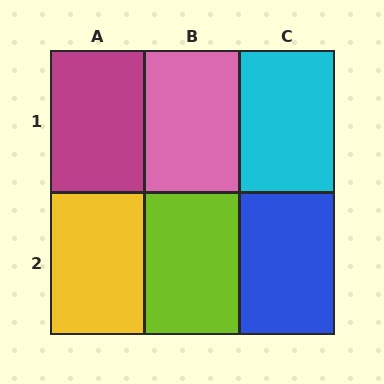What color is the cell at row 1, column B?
Pink.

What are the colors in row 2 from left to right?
Yellow, lime, blue.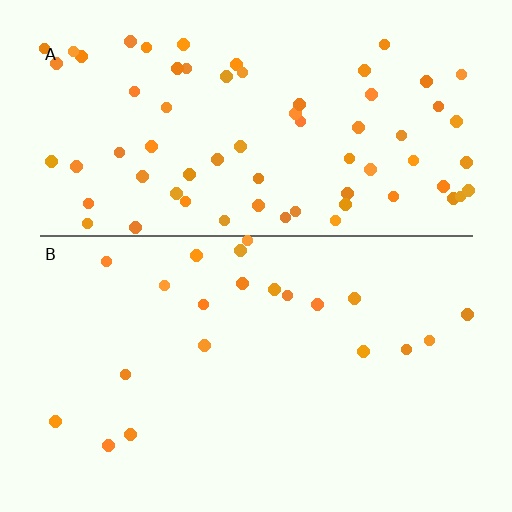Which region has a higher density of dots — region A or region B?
A (the top).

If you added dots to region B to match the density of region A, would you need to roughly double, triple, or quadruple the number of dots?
Approximately triple.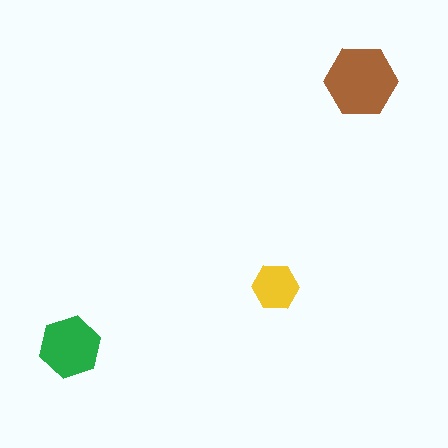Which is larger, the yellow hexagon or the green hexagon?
The green one.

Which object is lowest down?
The green hexagon is bottommost.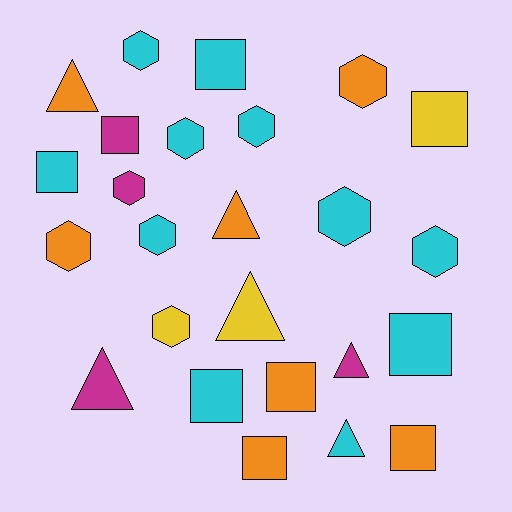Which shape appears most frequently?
Hexagon, with 10 objects.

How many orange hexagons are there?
There are 2 orange hexagons.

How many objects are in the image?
There are 25 objects.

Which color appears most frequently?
Cyan, with 11 objects.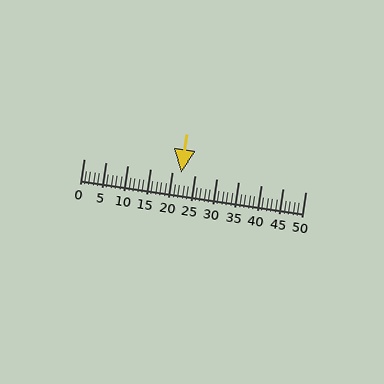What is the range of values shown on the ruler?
The ruler shows values from 0 to 50.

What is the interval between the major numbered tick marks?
The major tick marks are spaced 5 units apart.